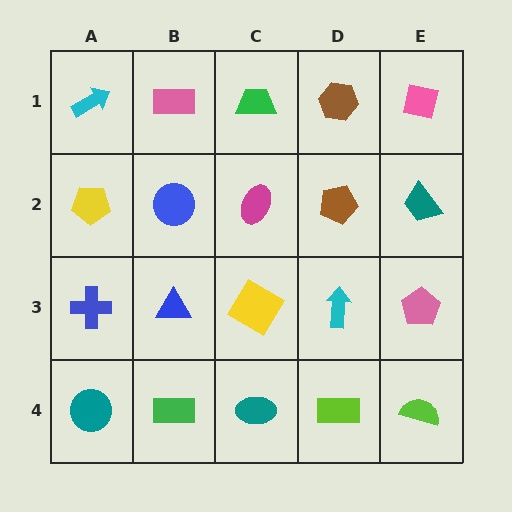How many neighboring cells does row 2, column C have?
4.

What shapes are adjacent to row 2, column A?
A cyan arrow (row 1, column A), a blue cross (row 3, column A), a blue circle (row 2, column B).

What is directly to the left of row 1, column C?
A pink rectangle.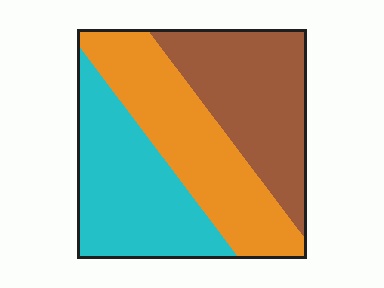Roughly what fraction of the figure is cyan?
Cyan takes up about one third (1/3) of the figure.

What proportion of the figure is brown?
Brown covers roughly 30% of the figure.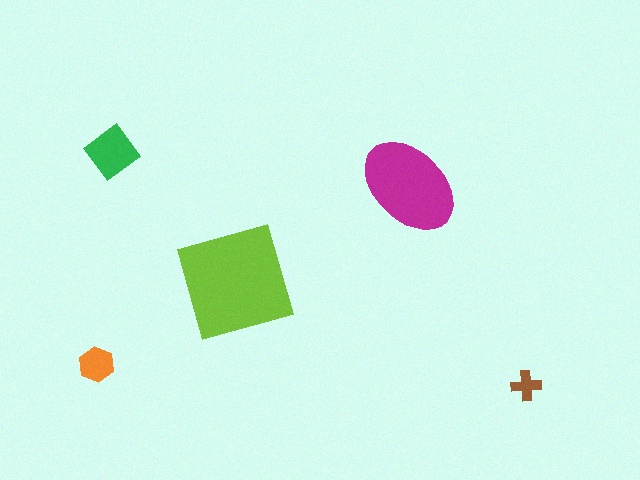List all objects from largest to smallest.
The lime square, the magenta ellipse, the green diamond, the orange hexagon, the brown cross.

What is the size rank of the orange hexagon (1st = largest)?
4th.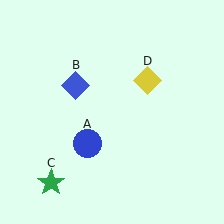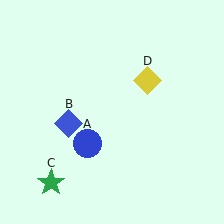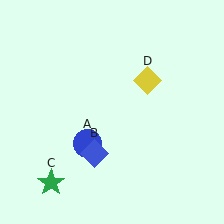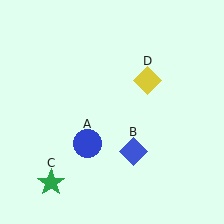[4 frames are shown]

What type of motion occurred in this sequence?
The blue diamond (object B) rotated counterclockwise around the center of the scene.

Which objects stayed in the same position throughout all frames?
Blue circle (object A) and green star (object C) and yellow diamond (object D) remained stationary.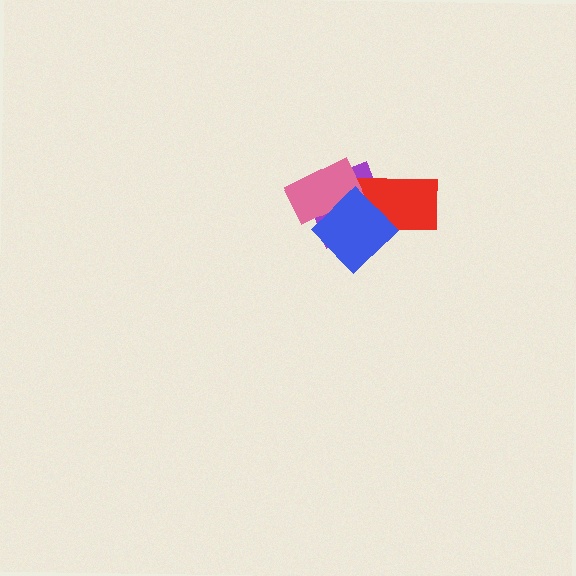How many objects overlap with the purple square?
3 objects overlap with the purple square.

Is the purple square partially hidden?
Yes, it is partially covered by another shape.